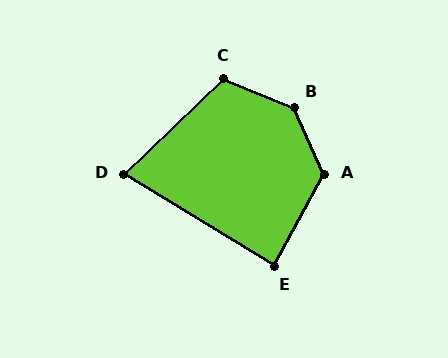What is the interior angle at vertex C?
Approximately 114 degrees (obtuse).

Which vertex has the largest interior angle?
B, at approximately 136 degrees.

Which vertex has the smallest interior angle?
D, at approximately 75 degrees.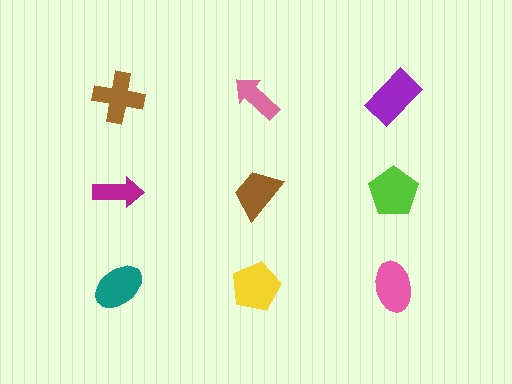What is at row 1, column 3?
A purple rectangle.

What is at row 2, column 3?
A lime pentagon.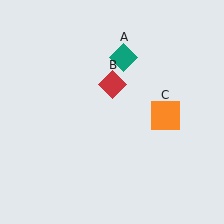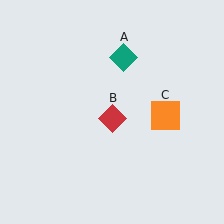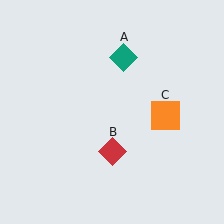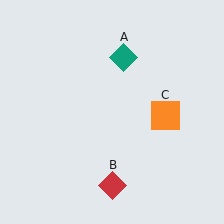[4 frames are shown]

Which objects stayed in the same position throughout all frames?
Teal diamond (object A) and orange square (object C) remained stationary.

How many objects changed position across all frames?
1 object changed position: red diamond (object B).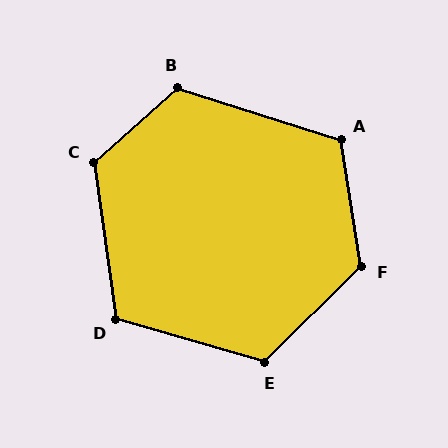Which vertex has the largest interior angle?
F, at approximately 125 degrees.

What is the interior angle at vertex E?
Approximately 119 degrees (obtuse).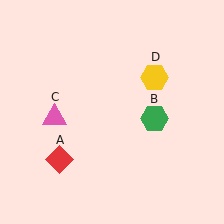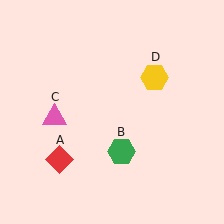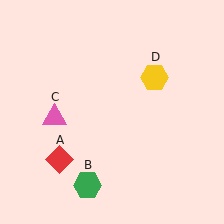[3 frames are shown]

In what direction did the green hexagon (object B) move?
The green hexagon (object B) moved down and to the left.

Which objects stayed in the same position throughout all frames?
Red diamond (object A) and pink triangle (object C) and yellow hexagon (object D) remained stationary.